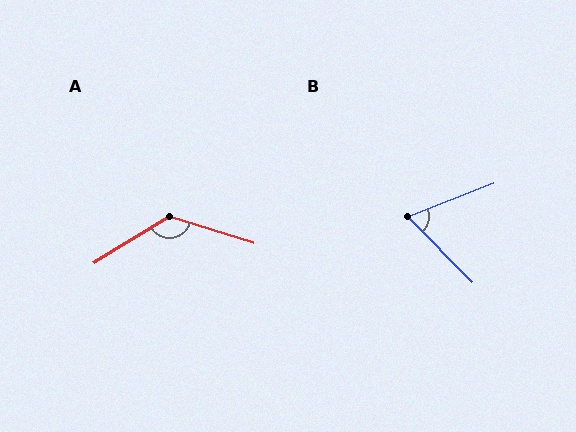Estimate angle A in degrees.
Approximately 131 degrees.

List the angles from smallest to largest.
B (66°), A (131°).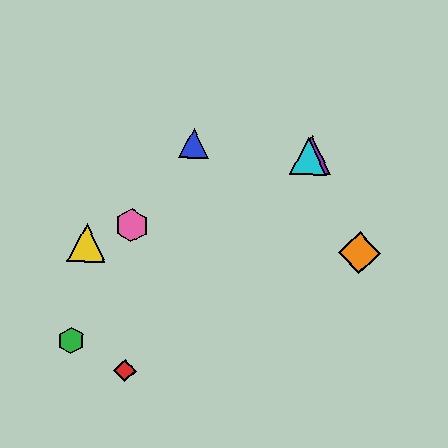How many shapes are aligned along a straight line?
4 shapes (the yellow triangle, the purple triangle, the cyan triangle, the pink hexagon) are aligned along a straight line.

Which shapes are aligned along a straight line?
The yellow triangle, the purple triangle, the cyan triangle, the pink hexagon are aligned along a straight line.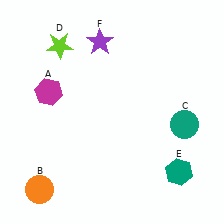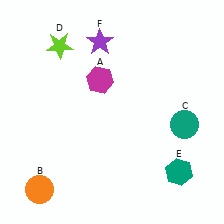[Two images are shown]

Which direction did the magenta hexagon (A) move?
The magenta hexagon (A) moved right.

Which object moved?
The magenta hexagon (A) moved right.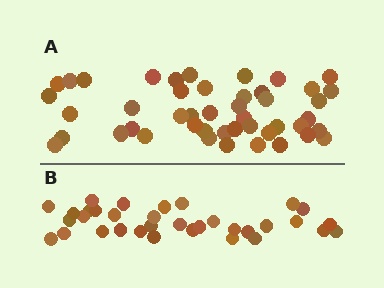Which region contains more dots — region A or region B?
Region A (the top region) has more dots.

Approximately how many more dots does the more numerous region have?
Region A has roughly 12 or so more dots than region B.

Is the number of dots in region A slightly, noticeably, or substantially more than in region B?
Region A has noticeably more, but not dramatically so. The ratio is roughly 1.4 to 1.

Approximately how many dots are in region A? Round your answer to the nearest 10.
About 50 dots. (The exact count is 46, which rounds to 50.)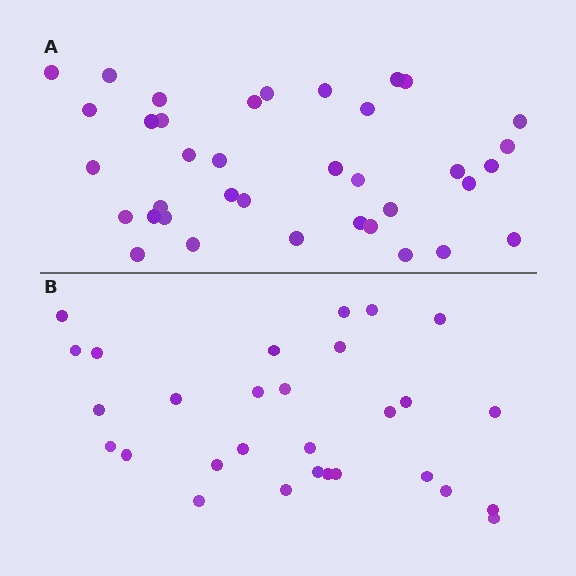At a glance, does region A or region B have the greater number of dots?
Region A (the top region) has more dots.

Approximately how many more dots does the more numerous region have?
Region A has roughly 8 or so more dots than region B.